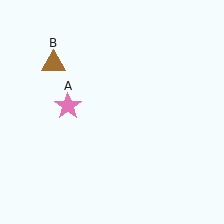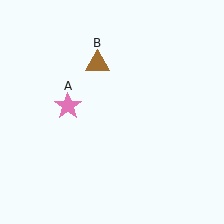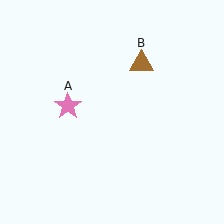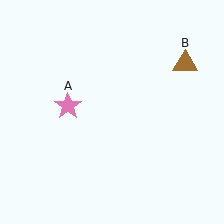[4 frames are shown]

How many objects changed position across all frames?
1 object changed position: brown triangle (object B).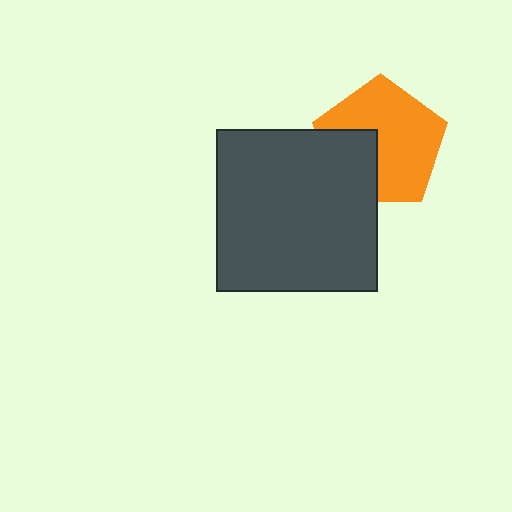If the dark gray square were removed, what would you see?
You would see the complete orange pentagon.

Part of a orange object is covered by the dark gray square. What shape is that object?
It is a pentagon.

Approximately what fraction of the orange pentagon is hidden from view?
Roughly 31% of the orange pentagon is hidden behind the dark gray square.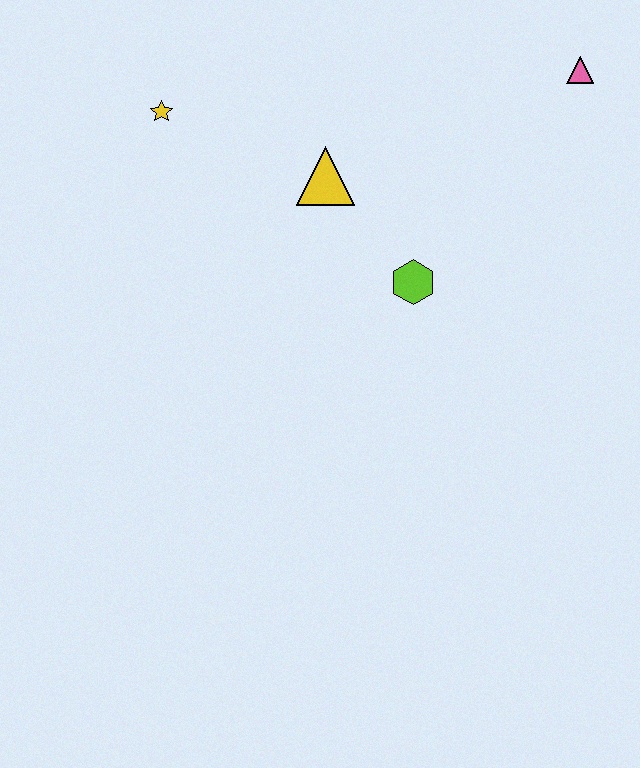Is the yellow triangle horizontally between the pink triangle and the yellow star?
Yes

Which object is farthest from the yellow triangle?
The pink triangle is farthest from the yellow triangle.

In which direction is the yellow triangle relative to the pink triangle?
The yellow triangle is to the left of the pink triangle.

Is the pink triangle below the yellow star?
No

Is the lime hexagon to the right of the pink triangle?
No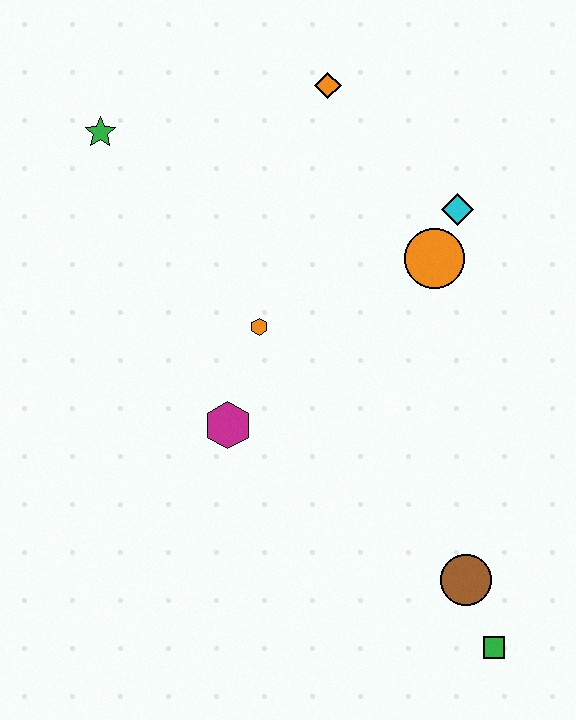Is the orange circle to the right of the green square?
No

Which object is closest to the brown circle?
The green square is closest to the brown circle.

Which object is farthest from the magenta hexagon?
The orange diamond is farthest from the magenta hexagon.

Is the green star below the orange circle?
No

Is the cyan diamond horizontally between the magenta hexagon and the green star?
No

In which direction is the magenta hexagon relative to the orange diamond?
The magenta hexagon is below the orange diamond.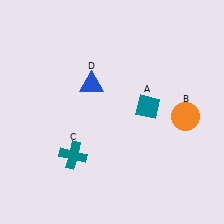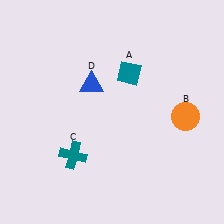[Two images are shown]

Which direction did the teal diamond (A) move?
The teal diamond (A) moved up.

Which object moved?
The teal diamond (A) moved up.